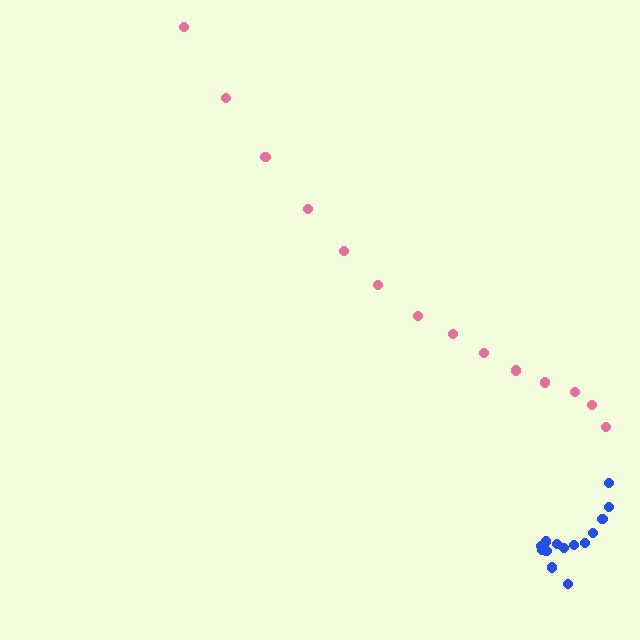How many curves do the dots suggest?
There are 2 distinct paths.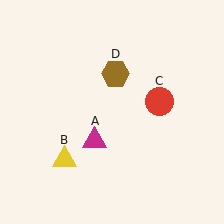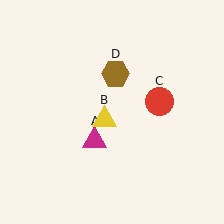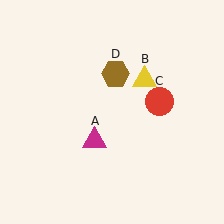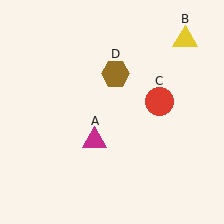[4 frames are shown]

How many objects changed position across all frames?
1 object changed position: yellow triangle (object B).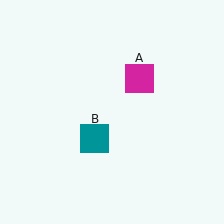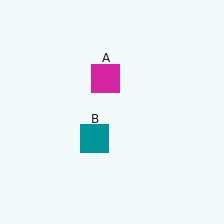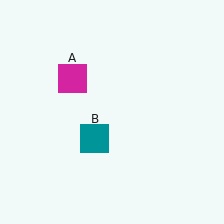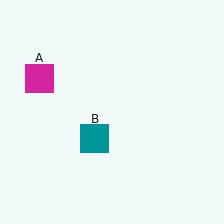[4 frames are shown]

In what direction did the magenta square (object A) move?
The magenta square (object A) moved left.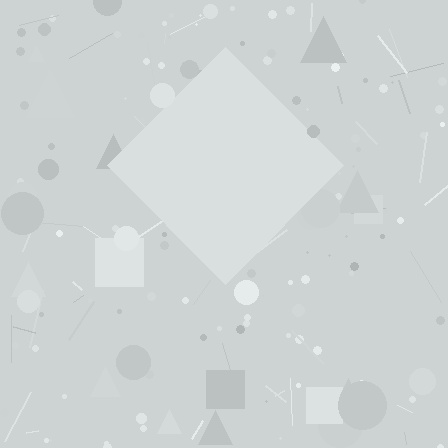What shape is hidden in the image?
A diamond is hidden in the image.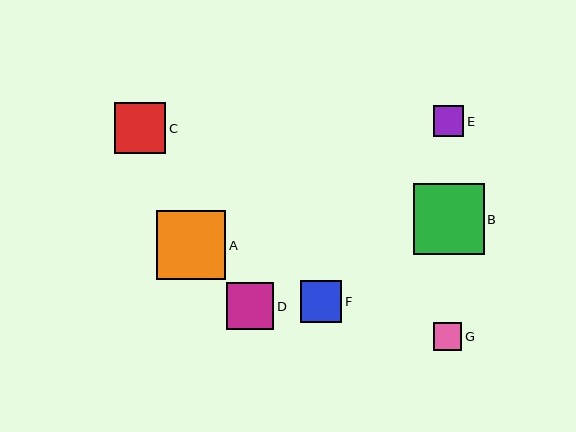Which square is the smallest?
Square G is the smallest with a size of approximately 28 pixels.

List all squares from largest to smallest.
From largest to smallest: B, A, C, D, F, E, G.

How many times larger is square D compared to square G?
Square D is approximately 1.7 times the size of square G.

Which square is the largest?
Square B is the largest with a size of approximately 71 pixels.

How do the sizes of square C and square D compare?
Square C and square D are approximately the same size.